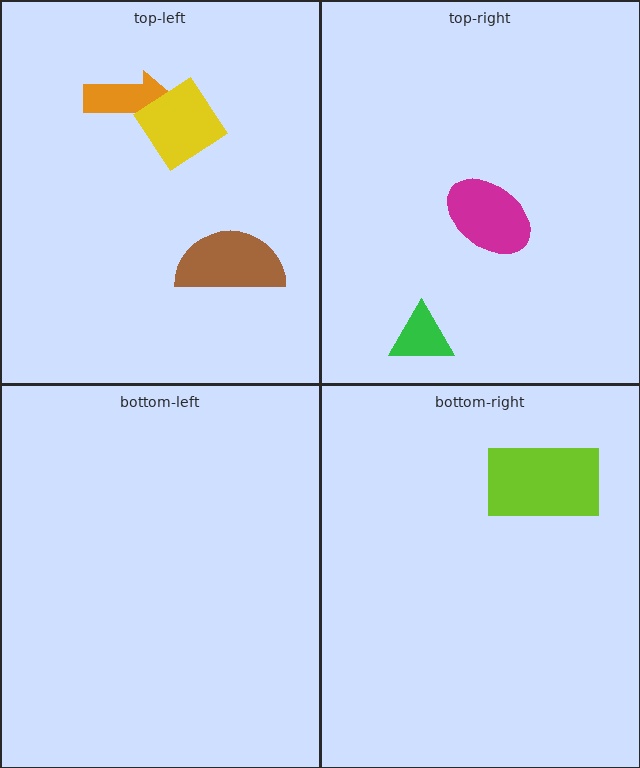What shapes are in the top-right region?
The magenta ellipse, the green triangle.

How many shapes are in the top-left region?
3.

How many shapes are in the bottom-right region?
1.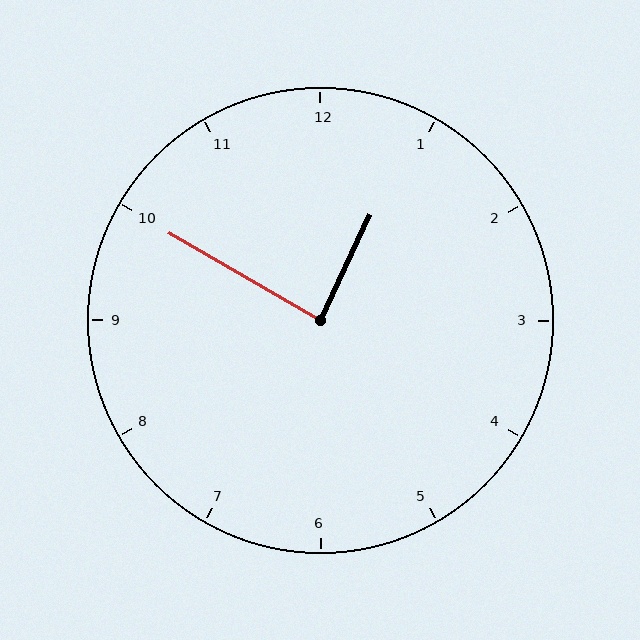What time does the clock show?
12:50.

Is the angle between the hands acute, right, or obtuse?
It is right.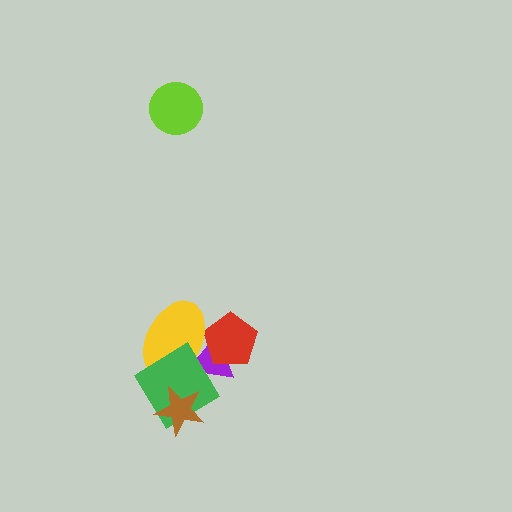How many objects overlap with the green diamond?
3 objects overlap with the green diamond.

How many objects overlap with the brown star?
1 object overlaps with the brown star.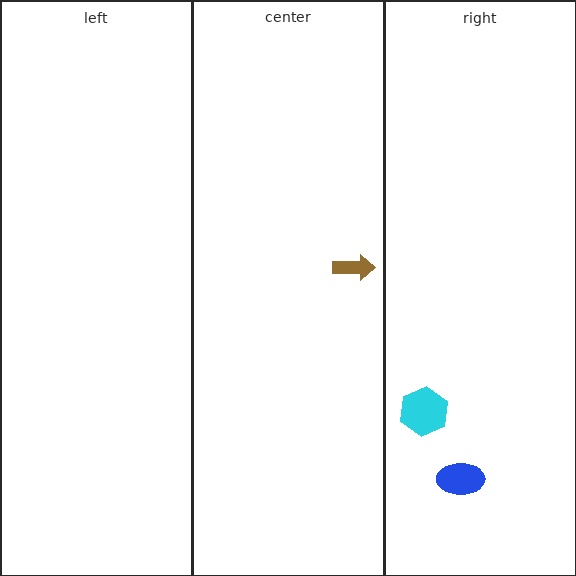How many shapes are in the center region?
1.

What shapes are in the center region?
The brown arrow.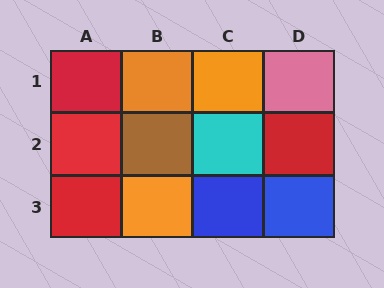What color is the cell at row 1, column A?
Red.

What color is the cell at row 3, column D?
Blue.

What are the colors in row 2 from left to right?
Red, brown, cyan, red.